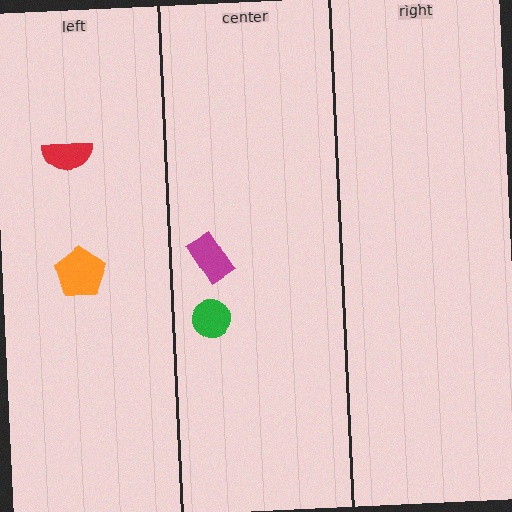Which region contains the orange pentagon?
The left region.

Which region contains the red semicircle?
The left region.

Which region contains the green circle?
The center region.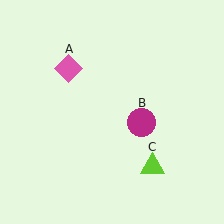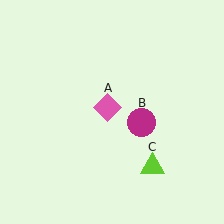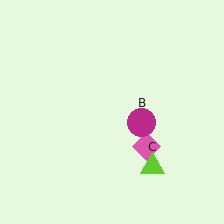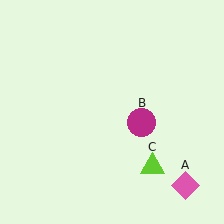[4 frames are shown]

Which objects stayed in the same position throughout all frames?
Magenta circle (object B) and lime triangle (object C) remained stationary.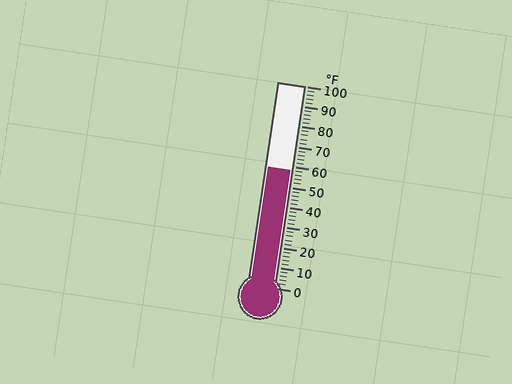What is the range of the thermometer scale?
The thermometer scale ranges from 0°F to 100°F.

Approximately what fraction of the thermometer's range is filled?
The thermometer is filled to approximately 60% of its range.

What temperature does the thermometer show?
The thermometer shows approximately 58°F.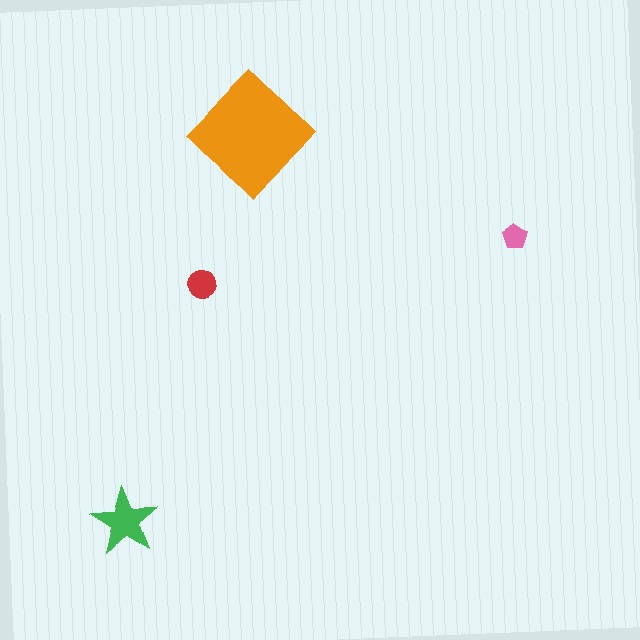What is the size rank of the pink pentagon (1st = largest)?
4th.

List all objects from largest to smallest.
The orange diamond, the green star, the red circle, the pink pentagon.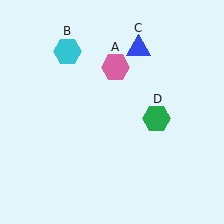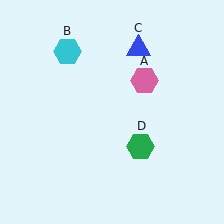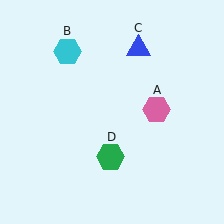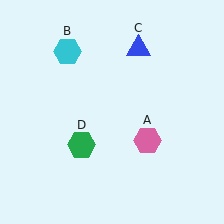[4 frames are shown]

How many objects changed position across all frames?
2 objects changed position: pink hexagon (object A), green hexagon (object D).